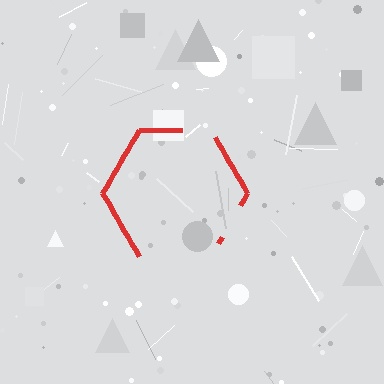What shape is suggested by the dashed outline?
The dashed outline suggests a hexagon.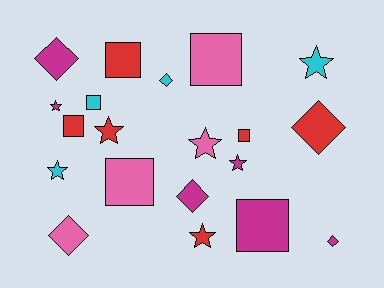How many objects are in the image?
There are 20 objects.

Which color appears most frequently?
Red, with 6 objects.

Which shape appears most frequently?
Star, with 7 objects.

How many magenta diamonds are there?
There are 3 magenta diamonds.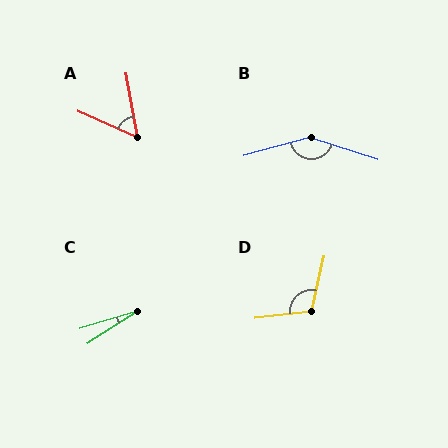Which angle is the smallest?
C, at approximately 16 degrees.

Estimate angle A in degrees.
Approximately 56 degrees.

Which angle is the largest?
B, at approximately 147 degrees.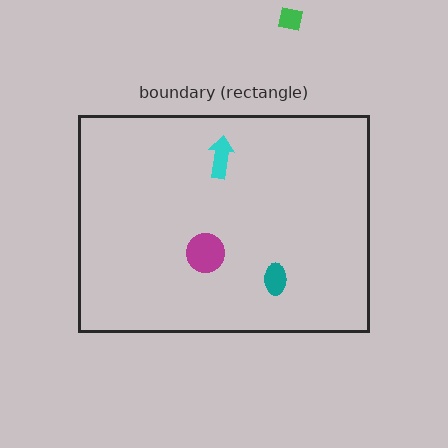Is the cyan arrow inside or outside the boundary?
Inside.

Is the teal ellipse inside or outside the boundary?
Inside.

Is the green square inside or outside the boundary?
Outside.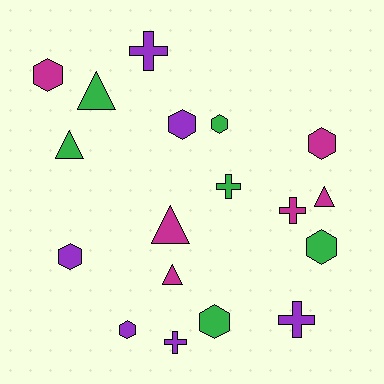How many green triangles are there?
There are 2 green triangles.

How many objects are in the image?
There are 18 objects.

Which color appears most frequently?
Purple, with 6 objects.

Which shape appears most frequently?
Hexagon, with 8 objects.